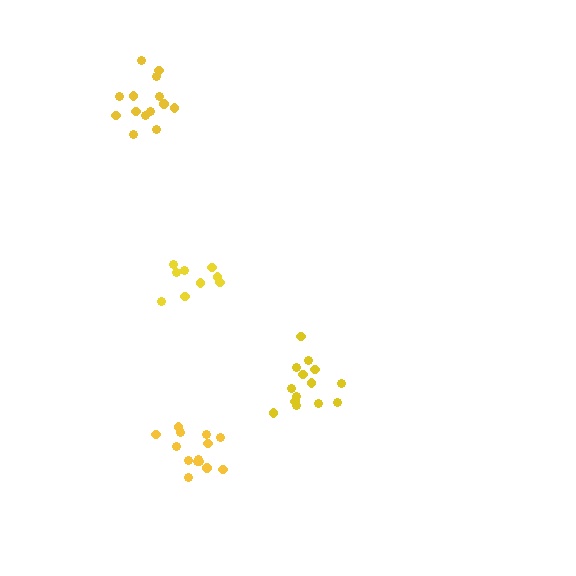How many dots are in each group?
Group 1: 14 dots, Group 2: 14 dots, Group 3: 9 dots, Group 4: 14 dots (51 total).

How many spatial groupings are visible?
There are 4 spatial groupings.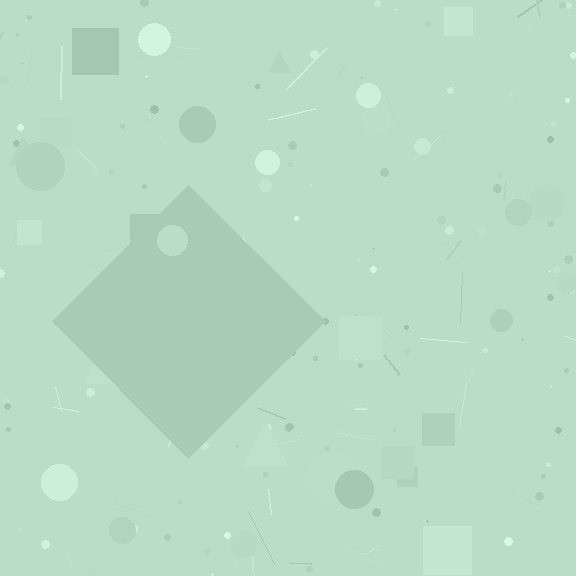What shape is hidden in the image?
A diamond is hidden in the image.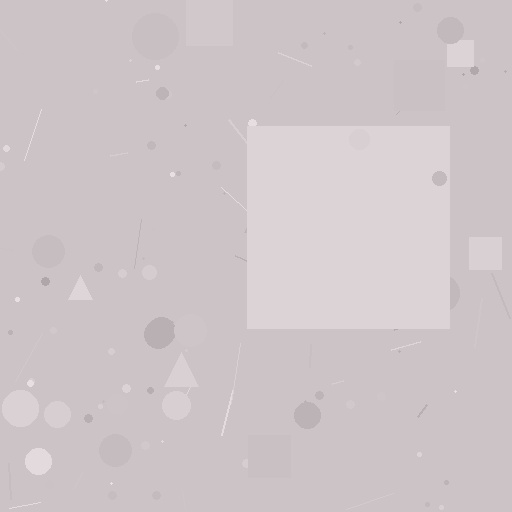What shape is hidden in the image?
A square is hidden in the image.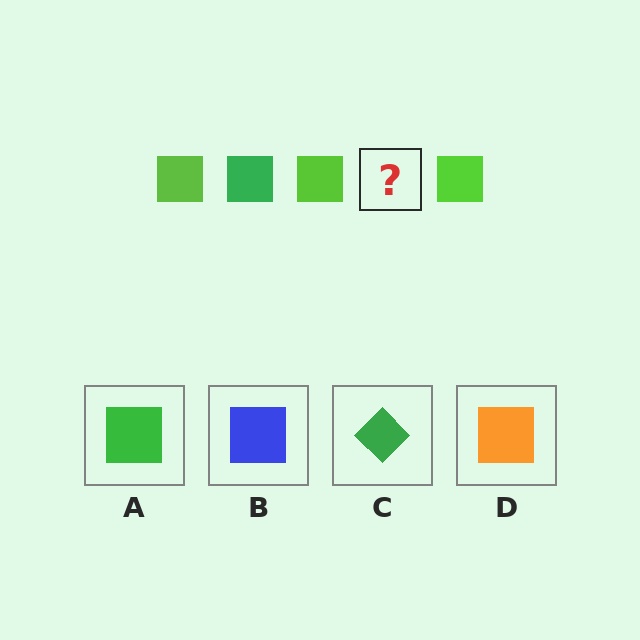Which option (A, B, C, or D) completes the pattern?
A.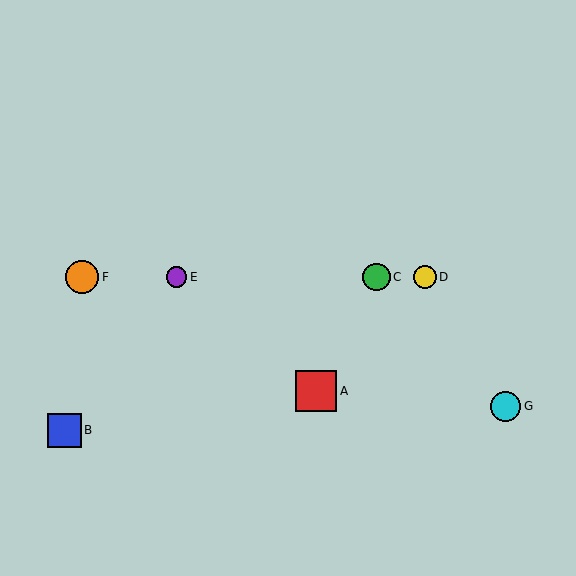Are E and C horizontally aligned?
Yes, both are at y≈277.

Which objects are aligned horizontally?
Objects C, D, E, F are aligned horizontally.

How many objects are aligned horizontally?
4 objects (C, D, E, F) are aligned horizontally.